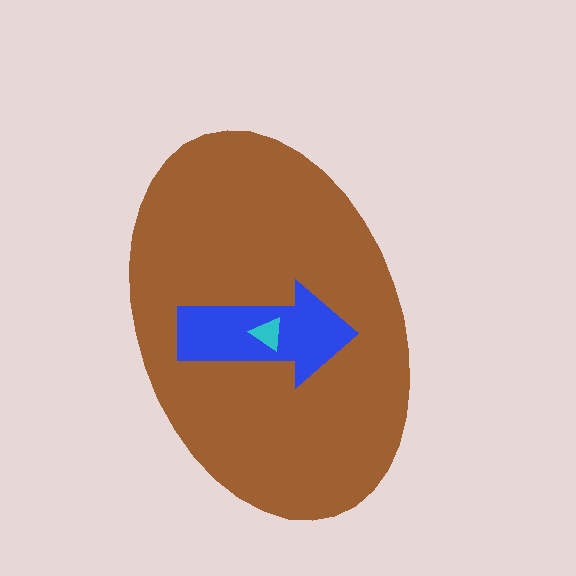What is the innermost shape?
The cyan triangle.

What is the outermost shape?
The brown ellipse.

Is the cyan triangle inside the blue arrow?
Yes.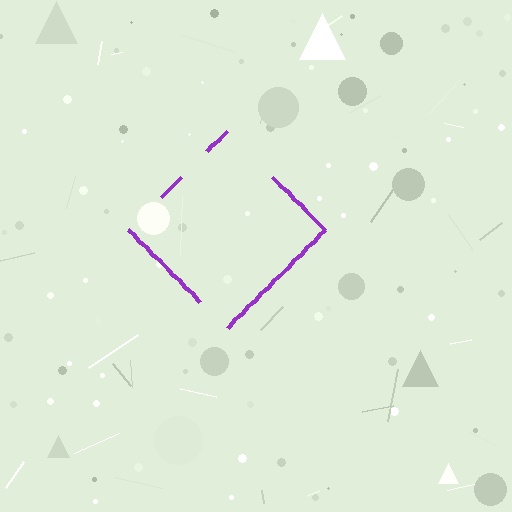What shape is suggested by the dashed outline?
The dashed outline suggests a diamond.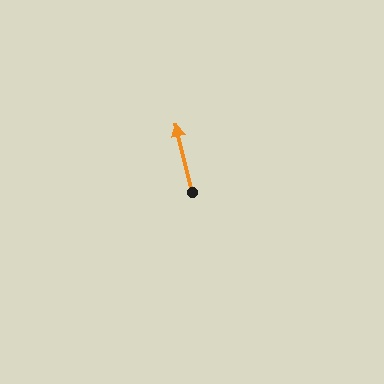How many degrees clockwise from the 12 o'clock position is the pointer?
Approximately 346 degrees.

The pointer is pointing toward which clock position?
Roughly 12 o'clock.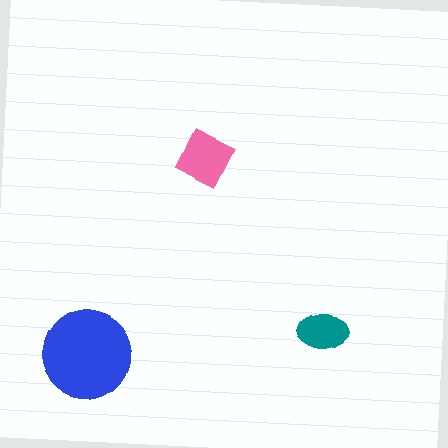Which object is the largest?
The blue circle.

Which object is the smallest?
The teal ellipse.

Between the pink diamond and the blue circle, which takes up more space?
The blue circle.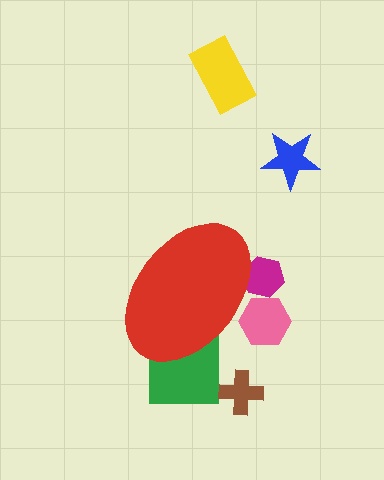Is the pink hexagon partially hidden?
Yes, the pink hexagon is partially hidden behind the red ellipse.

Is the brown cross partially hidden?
No, the brown cross is fully visible.